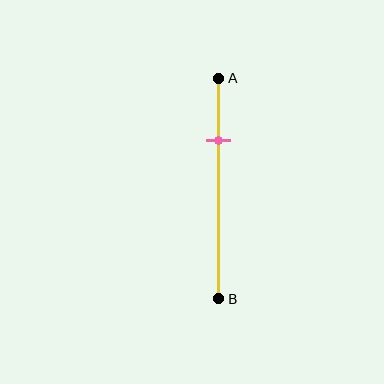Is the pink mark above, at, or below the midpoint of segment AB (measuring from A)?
The pink mark is above the midpoint of segment AB.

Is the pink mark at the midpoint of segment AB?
No, the mark is at about 30% from A, not at the 50% midpoint.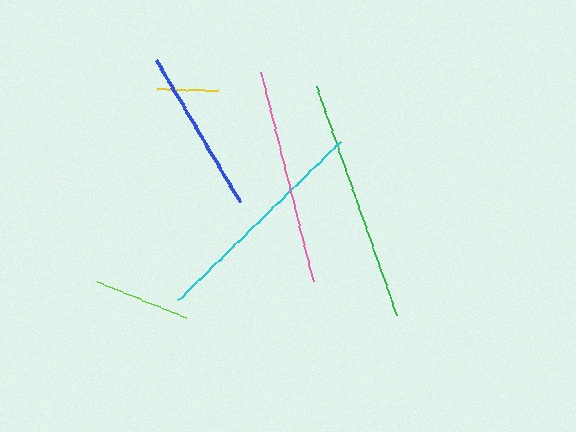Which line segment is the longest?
The green line is the longest at approximately 242 pixels.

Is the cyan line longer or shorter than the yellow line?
The cyan line is longer than the yellow line.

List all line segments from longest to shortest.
From longest to shortest: green, cyan, pink, blue, lime, yellow.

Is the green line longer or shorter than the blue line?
The green line is longer than the blue line.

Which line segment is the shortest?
The yellow line is the shortest at approximately 61 pixels.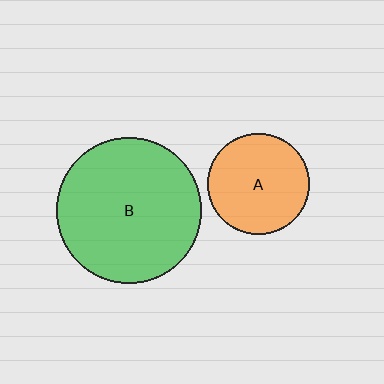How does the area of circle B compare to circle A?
Approximately 2.1 times.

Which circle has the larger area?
Circle B (green).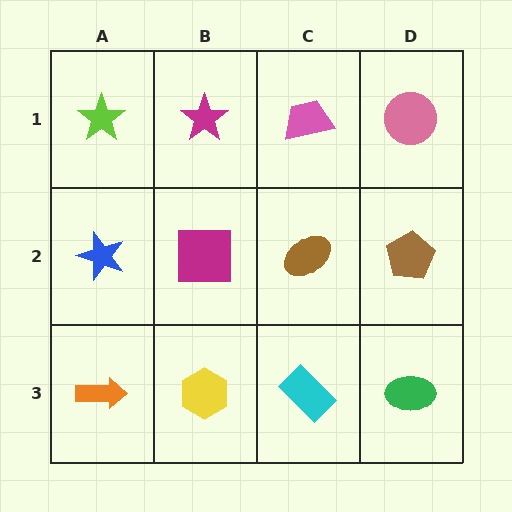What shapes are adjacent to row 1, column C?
A brown ellipse (row 2, column C), a magenta star (row 1, column B), a pink circle (row 1, column D).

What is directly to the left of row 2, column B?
A blue star.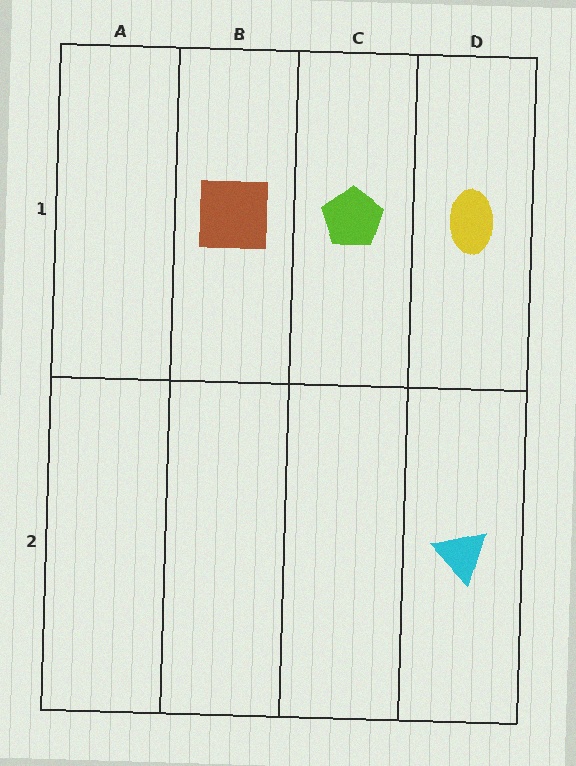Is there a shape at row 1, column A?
No, that cell is empty.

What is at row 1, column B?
A brown square.